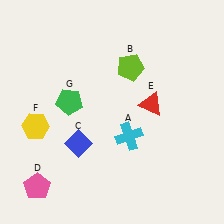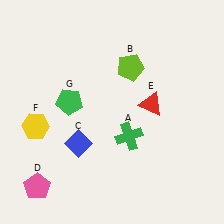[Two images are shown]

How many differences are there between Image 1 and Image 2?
There is 1 difference between the two images.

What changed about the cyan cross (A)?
In Image 1, A is cyan. In Image 2, it changed to green.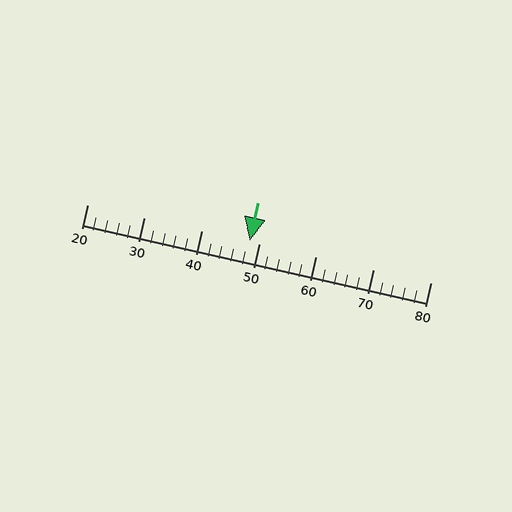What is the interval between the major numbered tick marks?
The major tick marks are spaced 10 units apart.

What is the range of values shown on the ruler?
The ruler shows values from 20 to 80.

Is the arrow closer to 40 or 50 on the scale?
The arrow is closer to 50.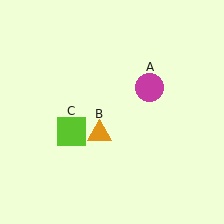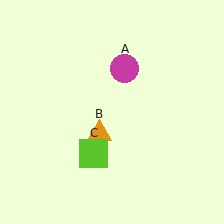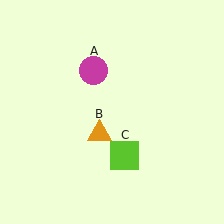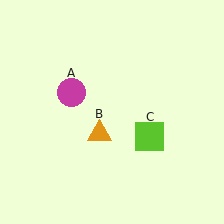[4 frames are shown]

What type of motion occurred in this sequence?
The magenta circle (object A), lime square (object C) rotated counterclockwise around the center of the scene.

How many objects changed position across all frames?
2 objects changed position: magenta circle (object A), lime square (object C).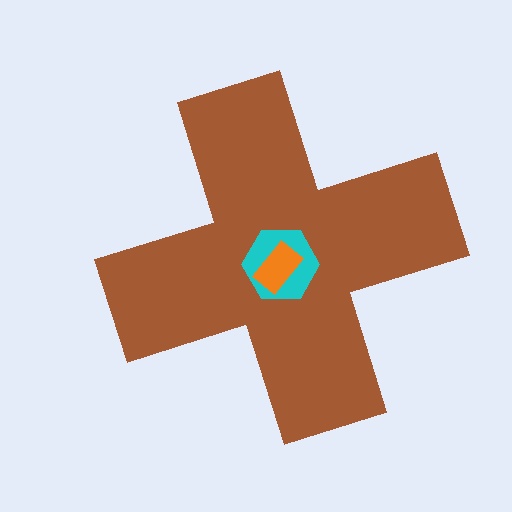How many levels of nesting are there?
3.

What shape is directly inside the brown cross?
The cyan hexagon.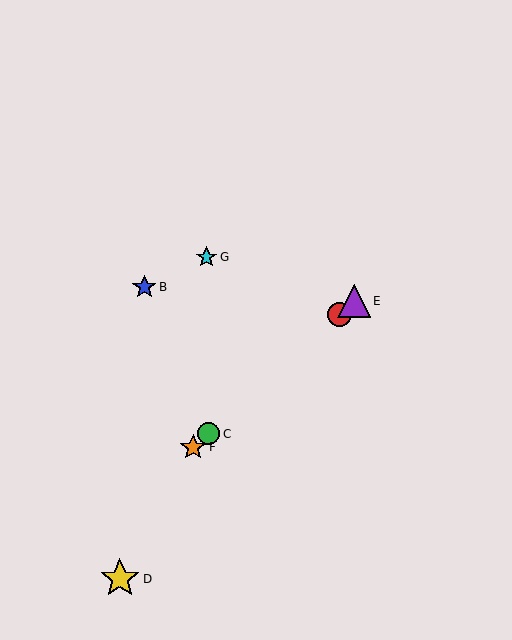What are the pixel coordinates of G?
Object G is at (206, 257).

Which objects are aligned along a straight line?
Objects A, C, E, F are aligned along a straight line.